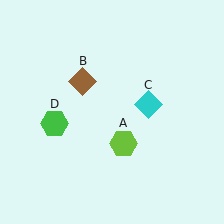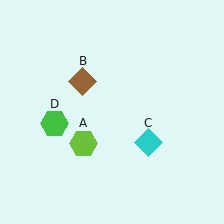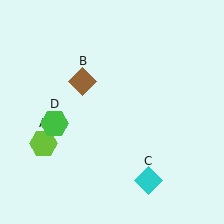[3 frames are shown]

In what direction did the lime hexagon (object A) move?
The lime hexagon (object A) moved left.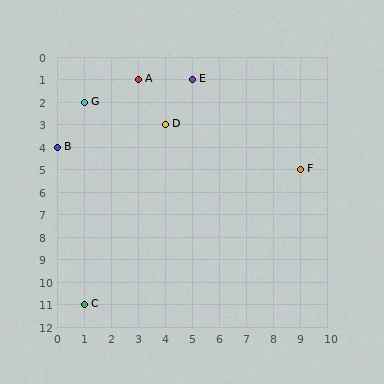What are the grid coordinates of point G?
Point G is at grid coordinates (1, 2).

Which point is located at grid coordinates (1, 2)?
Point G is at (1, 2).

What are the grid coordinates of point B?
Point B is at grid coordinates (0, 4).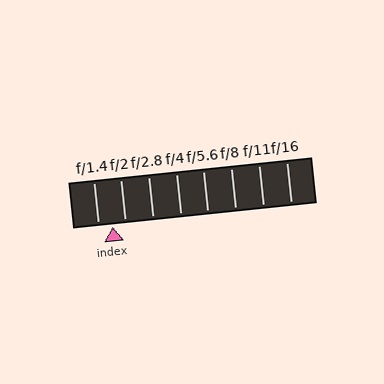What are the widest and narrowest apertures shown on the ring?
The widest aperture shown is f/1.4 and the narrowest is f/16.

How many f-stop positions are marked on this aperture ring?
There are 8 f-stop positions marked.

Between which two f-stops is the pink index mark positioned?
The index mark is between f/1.4 and f/2.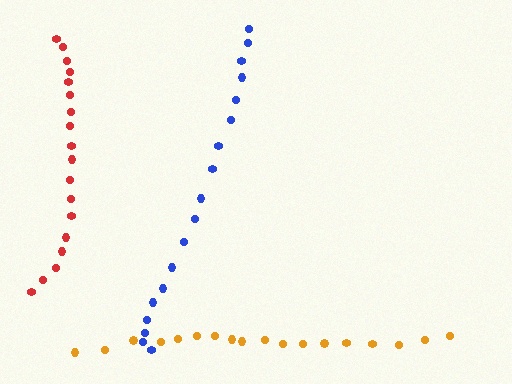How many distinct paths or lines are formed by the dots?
There are 3 distinct paths.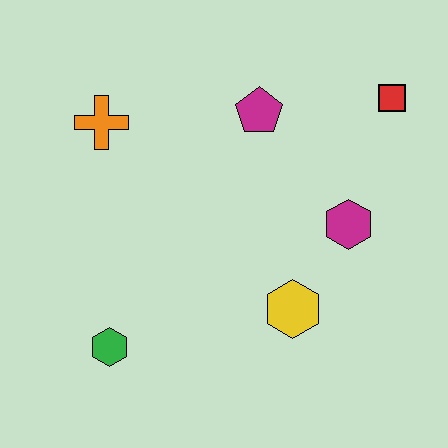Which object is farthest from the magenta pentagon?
The green hexagon is farthest from the magenta pentagon.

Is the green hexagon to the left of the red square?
Yes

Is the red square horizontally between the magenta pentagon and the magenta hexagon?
No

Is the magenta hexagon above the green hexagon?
Yes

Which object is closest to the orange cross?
The magenta pentagon is closest to the orange cross.